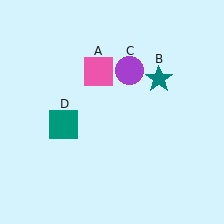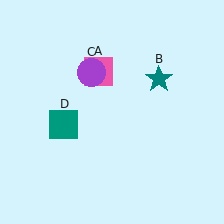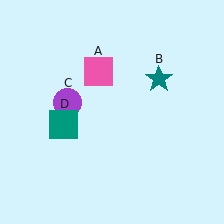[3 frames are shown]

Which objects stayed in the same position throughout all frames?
Pink square (object A) and teal star (object B) and teal square (object D) remained stationary.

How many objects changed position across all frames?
1 object changed position: purple circle (object C).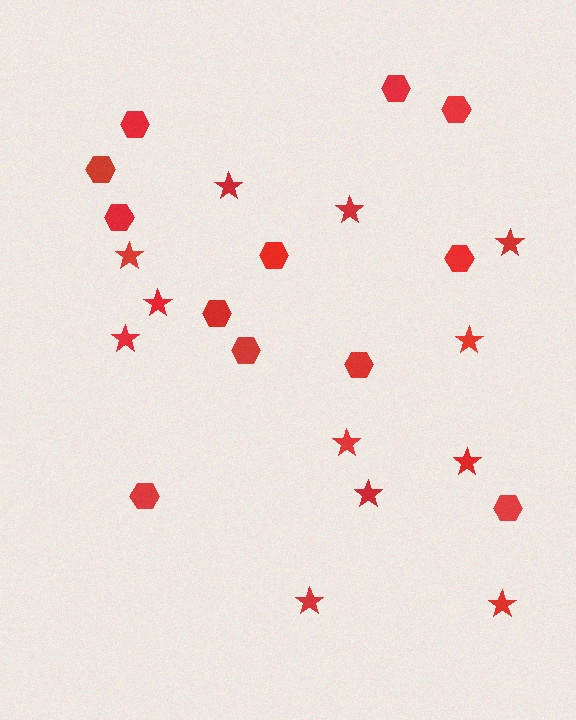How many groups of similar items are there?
There are 2 groups: one group of stars (12) and one group of hexagons (12).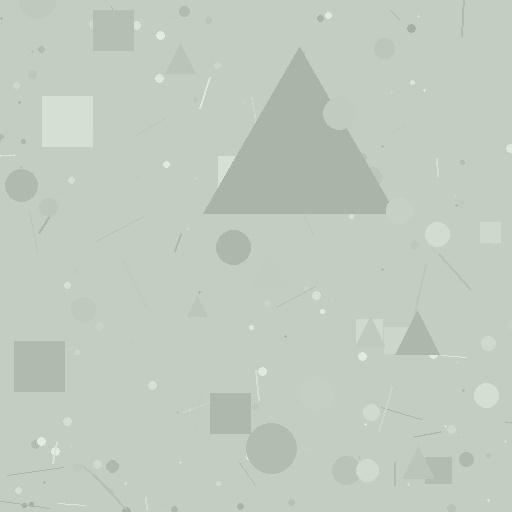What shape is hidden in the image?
A triangle is hidden in the image.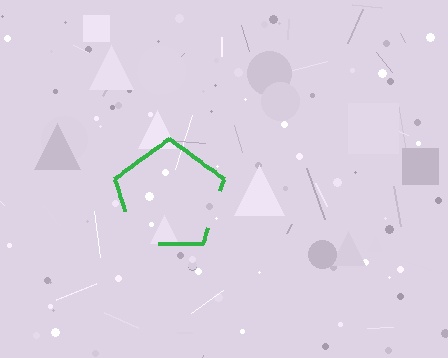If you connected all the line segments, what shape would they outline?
They would outline a pentagon.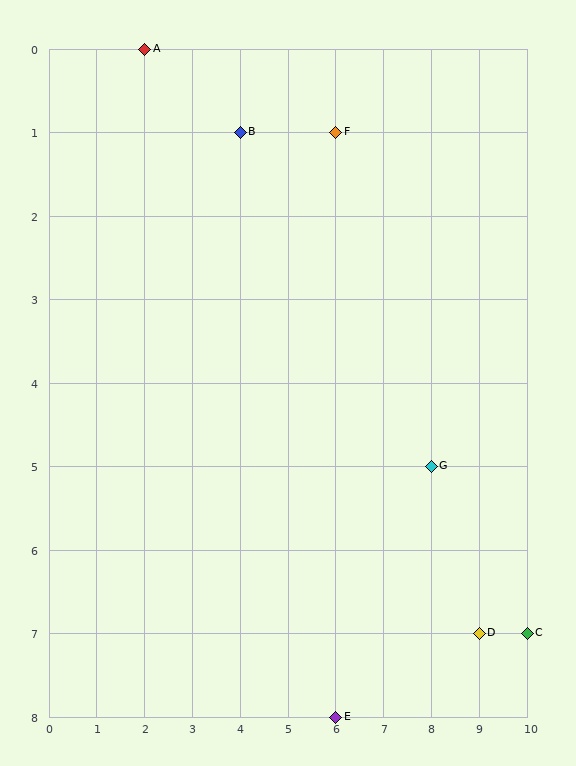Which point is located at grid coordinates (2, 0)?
Point A is at (2, 0).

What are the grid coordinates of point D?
Point D is at grid coordinates (9, 7).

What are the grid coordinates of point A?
Point A is at grid coordinates (2, 0).